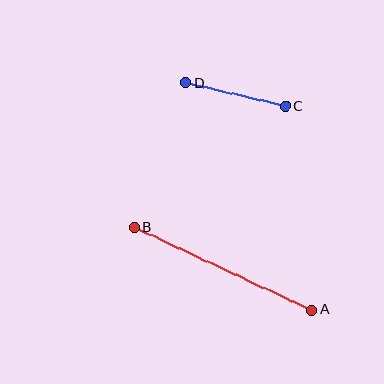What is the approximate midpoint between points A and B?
The midpoint is at approximately (223, 269) pixels.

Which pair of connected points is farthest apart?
Points A and B are farthest apart.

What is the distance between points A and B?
The distance is approximately 196 pixels.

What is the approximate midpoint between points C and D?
The midpoint is at approximately (236, 95) pixels.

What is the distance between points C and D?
The distance is approximately 102 pixels.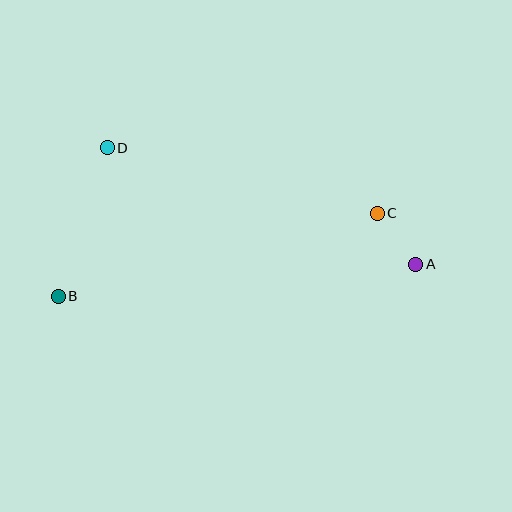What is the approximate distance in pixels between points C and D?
The distance between C and D is approximately 278 pixels.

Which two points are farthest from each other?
Points A and B are farthest from each other.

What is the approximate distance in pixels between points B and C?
The distance between B and C is approximately 329 pixels.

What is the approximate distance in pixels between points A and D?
The distance between A and D is approximately 330 pixels.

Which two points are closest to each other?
Points A and C are closest to each other.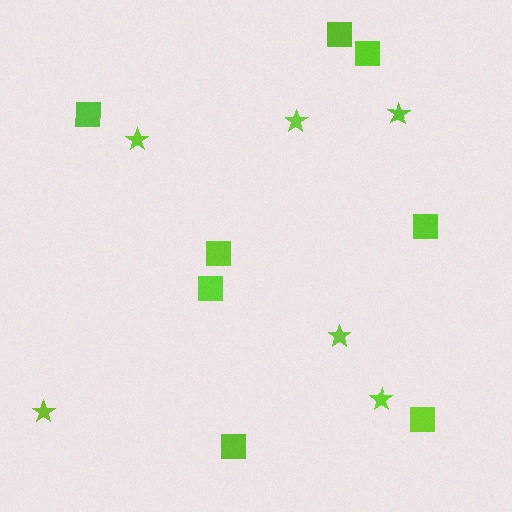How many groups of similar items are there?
There are 2 groups: one group of squares (8) and one group of stars (6).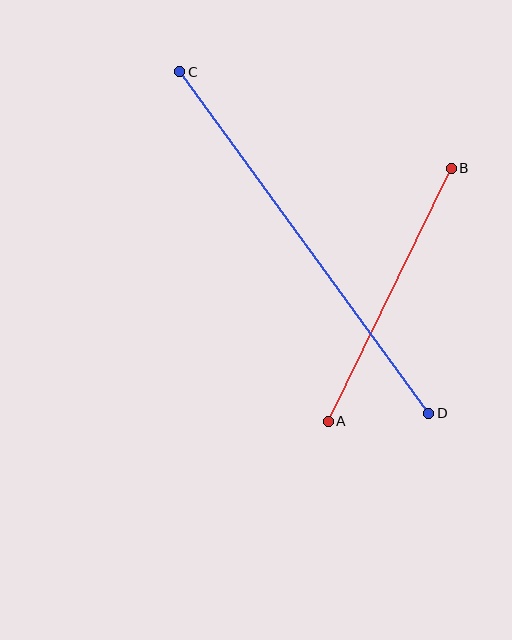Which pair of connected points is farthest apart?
Points C and D are farthest apart.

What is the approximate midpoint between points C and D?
The midpoint is at approximately (304, 242) pixels.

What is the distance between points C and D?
The distance is approximately 423 pixels.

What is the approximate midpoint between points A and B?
The midpoint is at approximately (390, 295) pixels.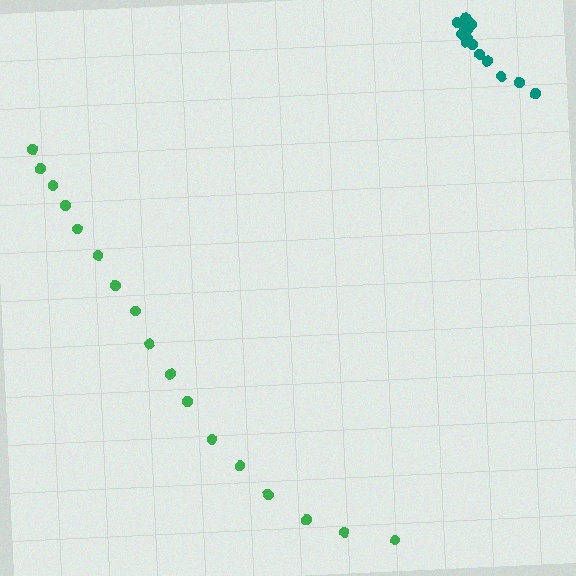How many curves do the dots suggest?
There are 2 distinct paths.